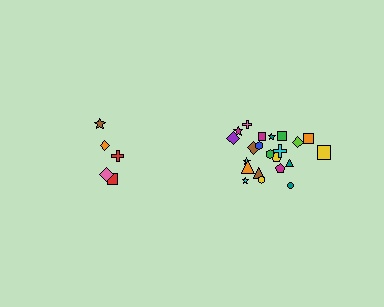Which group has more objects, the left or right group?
The right group.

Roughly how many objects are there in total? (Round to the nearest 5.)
Roughly 25 objects in total.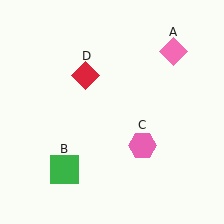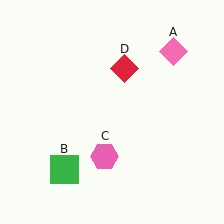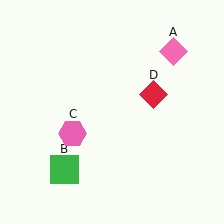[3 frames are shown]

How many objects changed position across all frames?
2 objects changed position: pink hexagon (object C), red diamond (object D).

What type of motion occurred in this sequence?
The pink hexagon (object C), red diamond (object D) rotated clockwise around the center of the scene.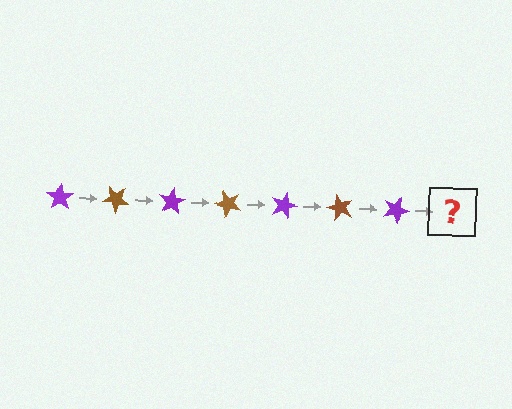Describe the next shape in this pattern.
It should be a brown star, rotated 280 degrees from the start.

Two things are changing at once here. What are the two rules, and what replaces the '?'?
The two rules are that it rotates 40 degrees each step and the color cycles through purple and brown. The '?' should be a brown star, rotated 280 degrees from the start.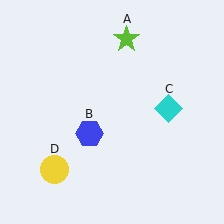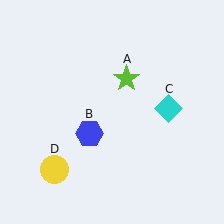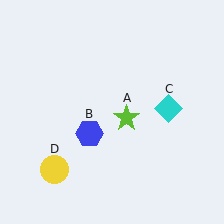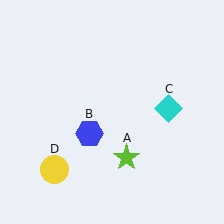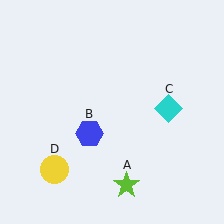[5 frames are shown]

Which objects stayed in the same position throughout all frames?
Blue hexagon (object B) and cyan diamond (object C) and yellow circle (object D) remained stationary.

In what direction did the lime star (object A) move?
The lime star (object A) moved down.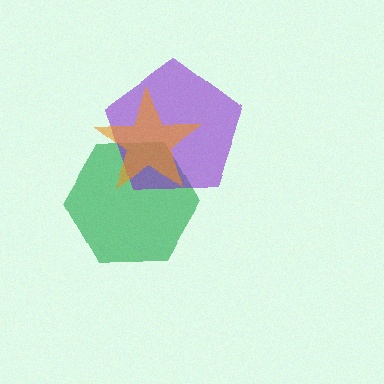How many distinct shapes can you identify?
There are 3 distinct shapes: a green hexagon, a purple pentagon, an orange star.